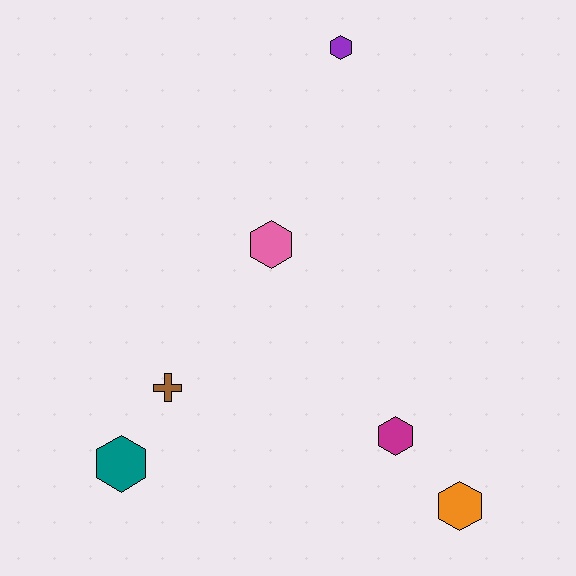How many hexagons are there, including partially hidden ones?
There are 5 hexagons.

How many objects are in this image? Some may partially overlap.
There are 6 objects.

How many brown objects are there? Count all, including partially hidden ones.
There is 1 brown object.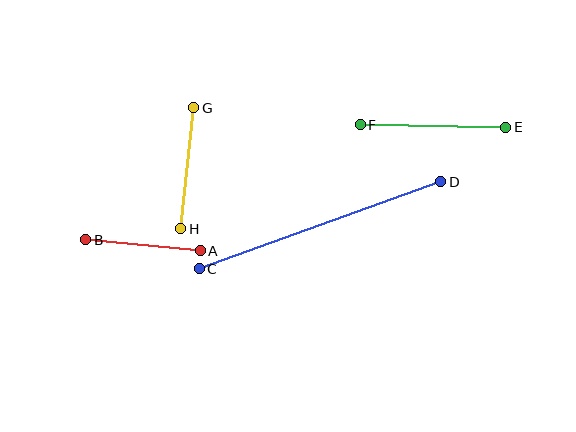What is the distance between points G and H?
The distance is approximately 122 pixels.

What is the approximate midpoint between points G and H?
The midpoint is at approximately (187, 168) pixels.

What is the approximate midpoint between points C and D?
The midpoint is at approximately (320, 225) pixels.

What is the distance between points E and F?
The distance is approximately 146 pixels.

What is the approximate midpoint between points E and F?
The midpoint is at approximately (433, 126) pixels.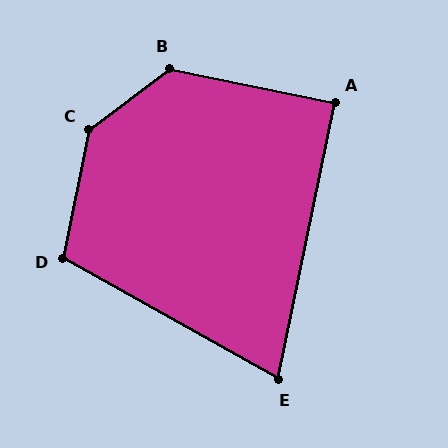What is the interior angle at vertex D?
Approximately 108 degrees (obtuse).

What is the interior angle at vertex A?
Approximately 90 degrees (approximately right).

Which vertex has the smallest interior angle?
E, at approximately 72 degrees.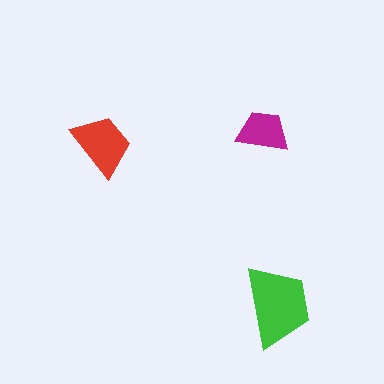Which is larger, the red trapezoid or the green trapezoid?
The green one.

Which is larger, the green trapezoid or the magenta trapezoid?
The green one.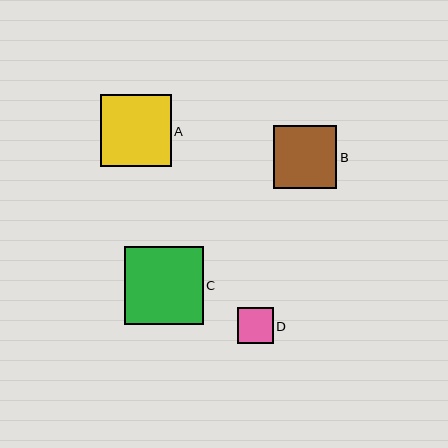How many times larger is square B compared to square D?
Square B is approximately 1.8 times the size of square D.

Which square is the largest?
Square C is the largest with a size of approximately 79 pixels.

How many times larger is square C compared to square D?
Square C is approximately 2.2 times the size of square D.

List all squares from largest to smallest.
From largest to smallest: C, A, B, D.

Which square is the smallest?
Square D is the smallest with a size of approximately 36 pixels.